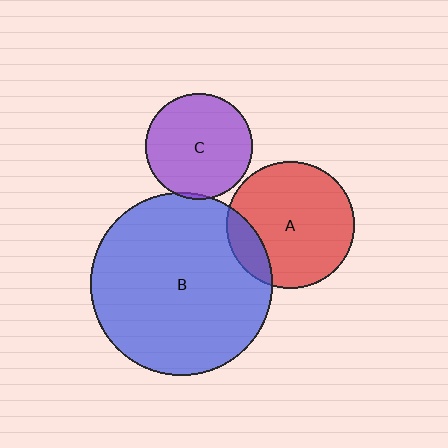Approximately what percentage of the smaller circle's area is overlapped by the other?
Approximately 15%.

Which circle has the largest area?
Circle B (blue).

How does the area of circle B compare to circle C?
Approximately 2.9 times.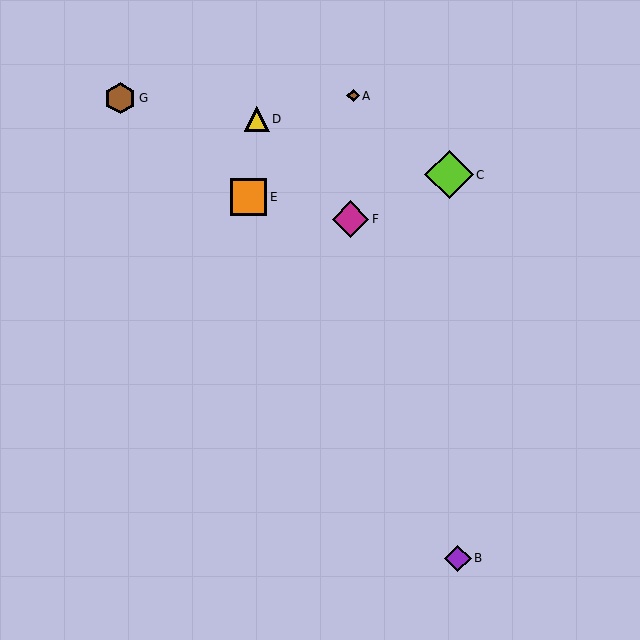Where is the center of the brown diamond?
The center of the brown diamond is at (353, 96).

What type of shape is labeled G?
Shape G is a brown hexagon.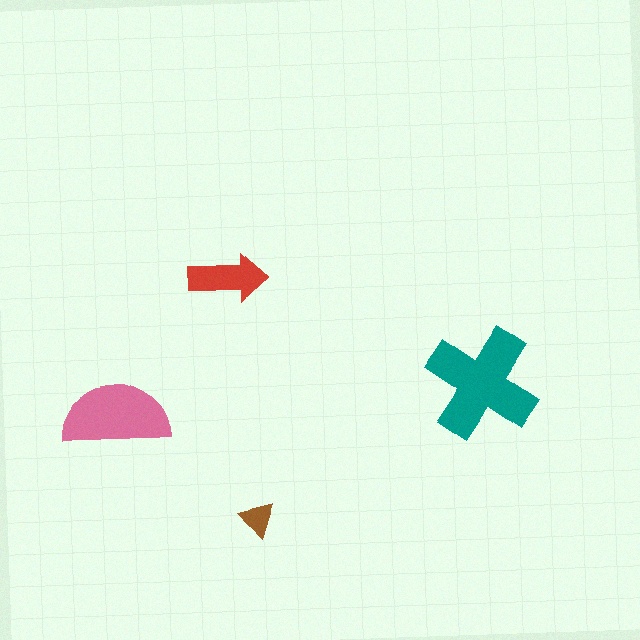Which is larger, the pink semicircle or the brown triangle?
The pink semicircle.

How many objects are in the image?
There are 4 objects in the image.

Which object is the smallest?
The brown triangle.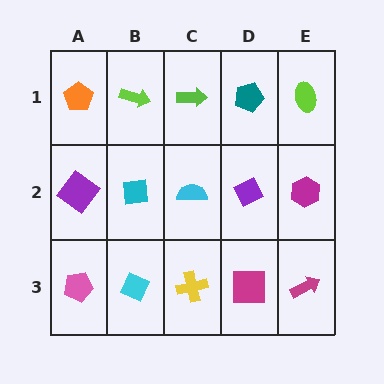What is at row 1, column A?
An orange pentagon.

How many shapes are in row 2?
5 shapes.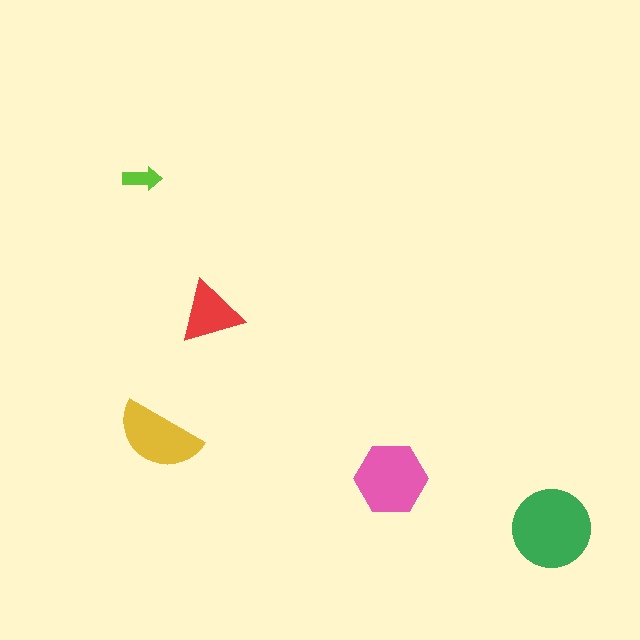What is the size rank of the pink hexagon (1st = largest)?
2nd.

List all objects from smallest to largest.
The lime arrow, the red triangle, the yellow semicircle, the pink hexagon, the green circle.